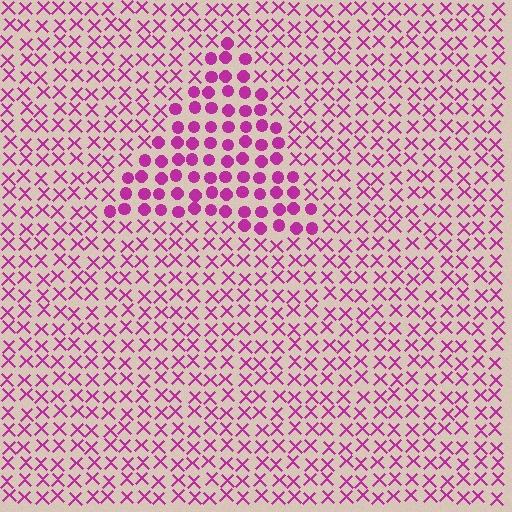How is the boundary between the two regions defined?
The boundary is defined by a change in element shape: circles inside vs. X marks outside. All elements share the same color and spacing.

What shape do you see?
I see a triangle.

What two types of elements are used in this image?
The image uses circles inside the triangle region and X marks outside it.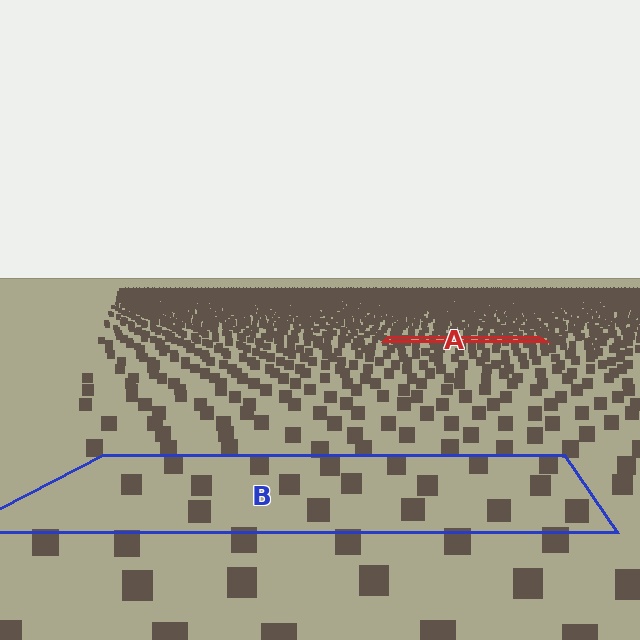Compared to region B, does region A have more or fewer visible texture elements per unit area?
Region A has more texture elements per unit area — they are packed more densely because it is farther away.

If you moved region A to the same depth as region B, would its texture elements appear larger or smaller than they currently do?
They would appear larger. At a closer depth, the same texture elements are projected at a bigger on-screen size.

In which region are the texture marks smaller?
The texture marks are smaller in region A, because it is farther away.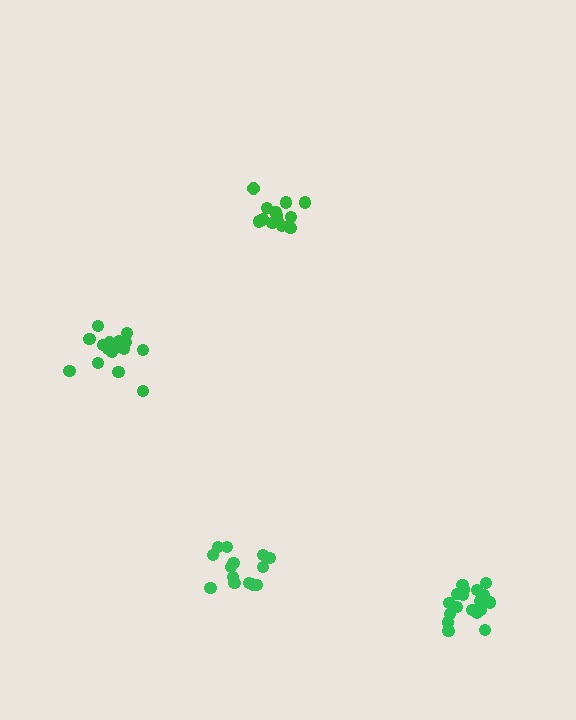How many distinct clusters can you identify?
There are 4 distinct clusters.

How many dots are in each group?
Group 1: 19 dots, Group 2: 14 dots, Group 3: 18 dots, Group 4: 15 dots (66 total).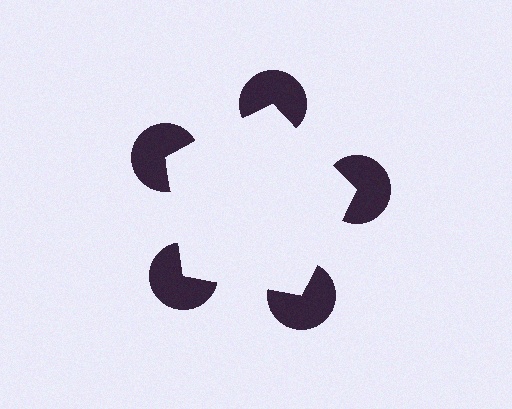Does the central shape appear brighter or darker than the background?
It typically appears slightly brighter than the background, even though no actual brightness change is drawn.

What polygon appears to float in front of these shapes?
An illusory pentagon — its edges are inferred from the aligned wedge cuts in the pac-man discs, not physically drawn.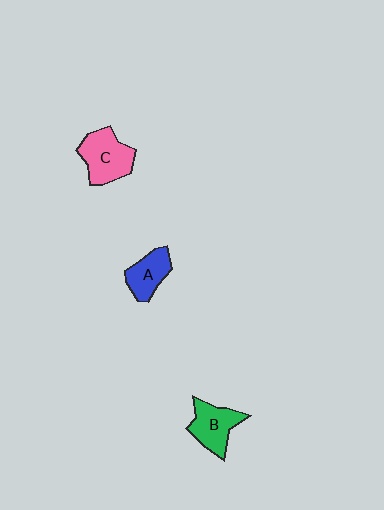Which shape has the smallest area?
Shape A (blue).